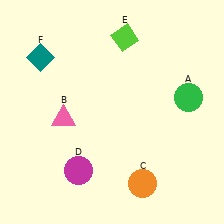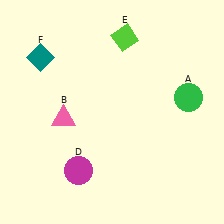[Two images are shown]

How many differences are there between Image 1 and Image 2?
There is 1 difference between the two images.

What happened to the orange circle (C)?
The orange circle (C) was removed in Image 2. It was in the bottom-right area of Image 1.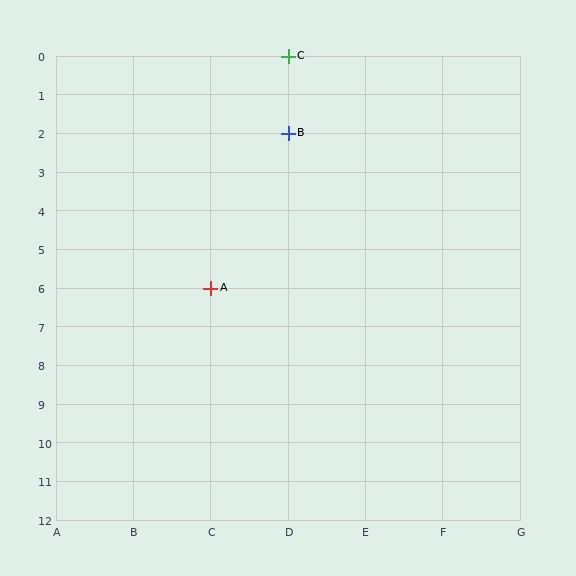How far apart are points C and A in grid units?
Points C and A are 1 column and 6 rows apart (about 6.1 grid units diagonally).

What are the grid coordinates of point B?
Point B is at grid coordinates (D, 2).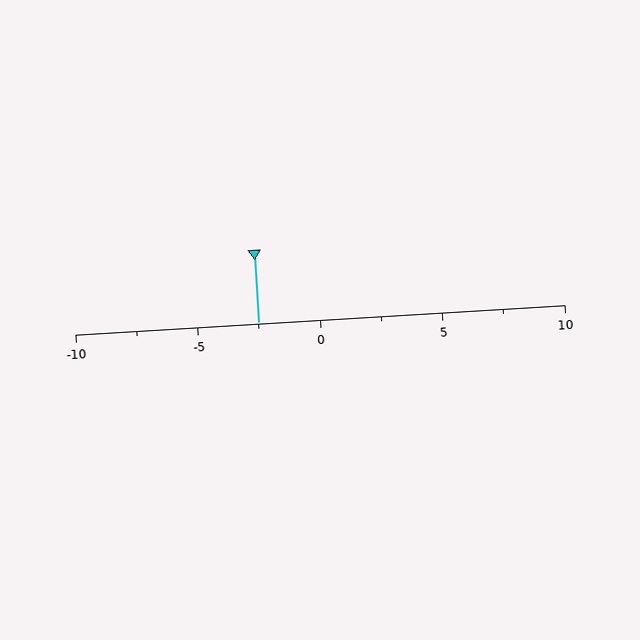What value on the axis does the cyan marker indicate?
The marker indicates approximately -2.5.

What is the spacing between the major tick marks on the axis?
The major ticks are spaced 5 apart.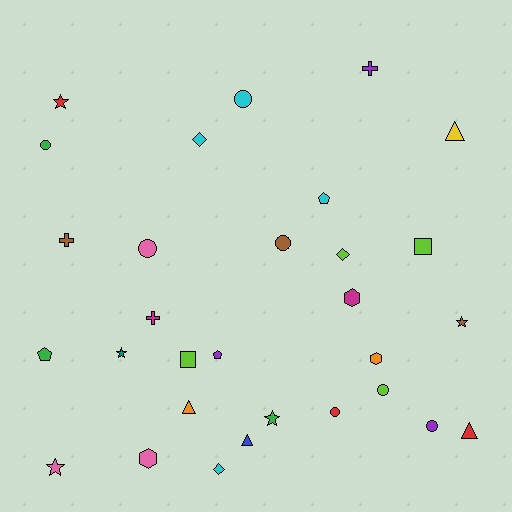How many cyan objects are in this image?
There are 4 cyan objects.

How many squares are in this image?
There are 2 squares.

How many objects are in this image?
There are 30 objects.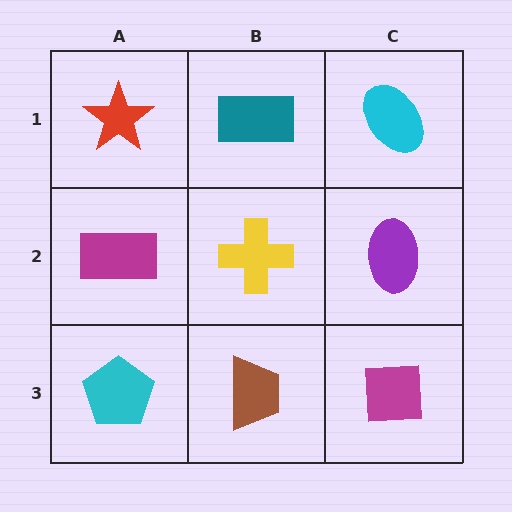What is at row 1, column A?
A red star.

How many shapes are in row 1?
3 shapes.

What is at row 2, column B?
A yellow cross.